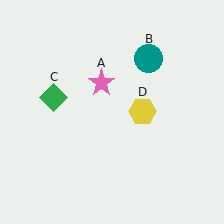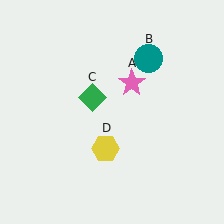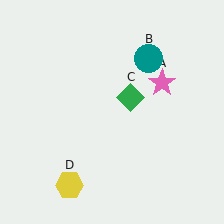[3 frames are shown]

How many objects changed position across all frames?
3 objects changed position: pink star (object A), green diamond (object C), yellow hexagon (object D).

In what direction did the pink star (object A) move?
The pink star (object A) moved right.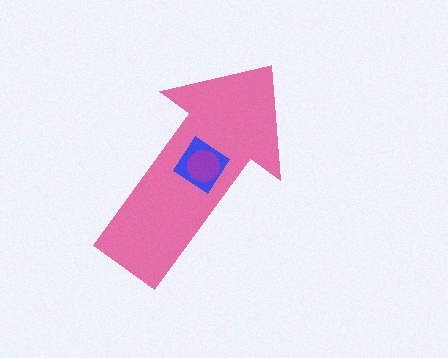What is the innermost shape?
The purple circle.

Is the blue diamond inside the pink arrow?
Yes.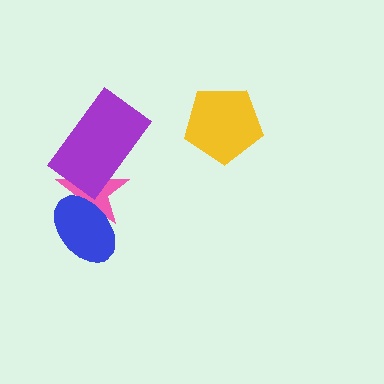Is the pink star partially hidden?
Yes, it is partially covered by another shape.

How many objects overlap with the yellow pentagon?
0 objects overlap with the yellow pentagon.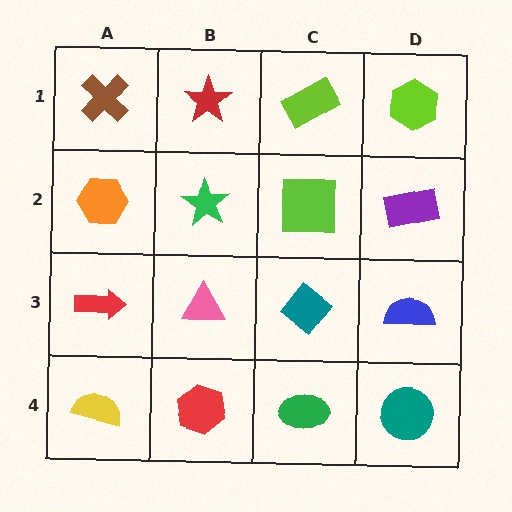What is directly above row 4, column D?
A blue semicircle.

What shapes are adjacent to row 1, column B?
A green star (row 2, column B), a brown cross (row 1, column A), a lime rectangle (row 1, column C).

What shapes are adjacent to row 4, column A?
A red arrow (row 3, column A), a red hexagon (row 4, column B).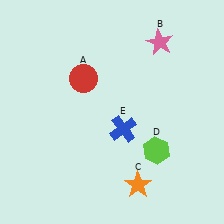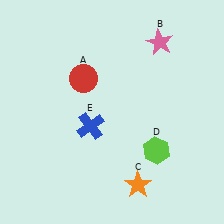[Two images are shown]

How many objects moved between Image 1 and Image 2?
1 object moved between the two images.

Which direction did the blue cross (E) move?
The blue cross (E) moved left.